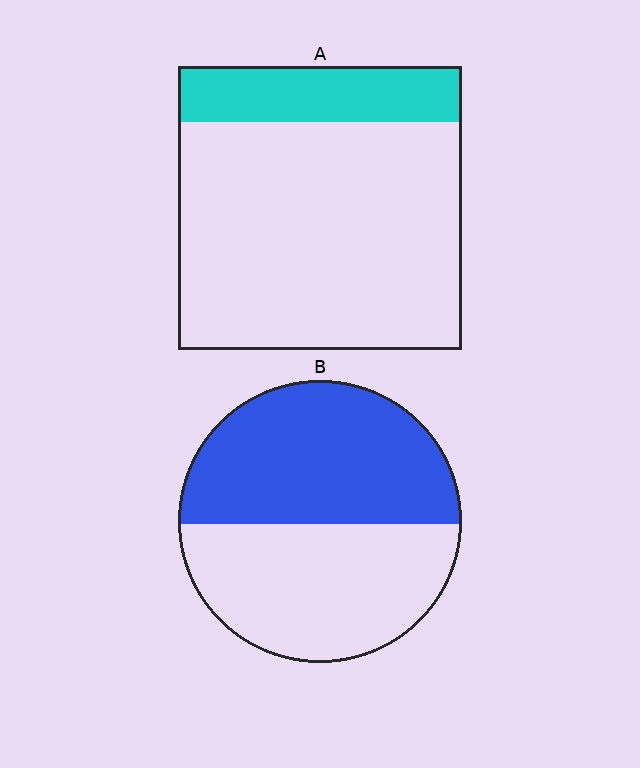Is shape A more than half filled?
No.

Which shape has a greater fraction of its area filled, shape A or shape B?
Shape B.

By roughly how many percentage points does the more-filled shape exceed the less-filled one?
By roughly 30 percentage points (B over A).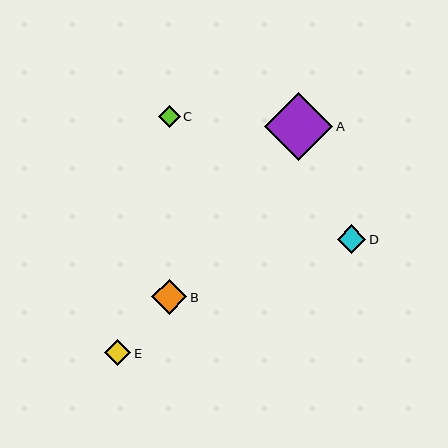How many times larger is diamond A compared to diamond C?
Diamond A is approximately 3.2 times the size of diamond C.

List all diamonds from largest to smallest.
From largest to smallest: A, B, D, E, C.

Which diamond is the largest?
Diamond A is the largest with a size of approximately 68 pixels.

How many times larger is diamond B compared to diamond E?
Diamond B is approximately 1.4 times the size of diamond E.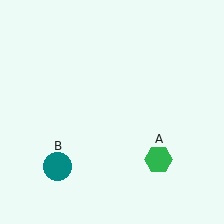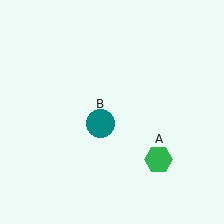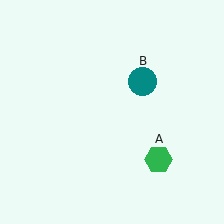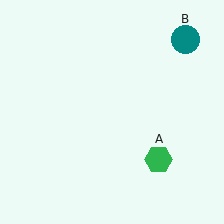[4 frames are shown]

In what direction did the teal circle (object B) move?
The teal circle (object B) moved up and to the right.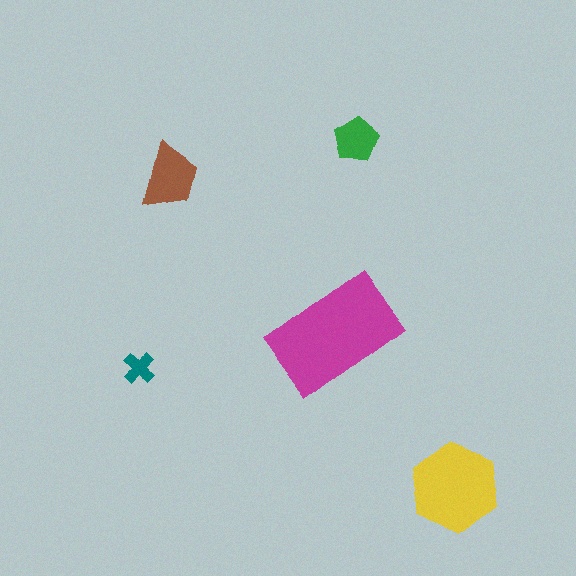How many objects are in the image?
There are 5 objects in the image.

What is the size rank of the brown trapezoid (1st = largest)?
3rd.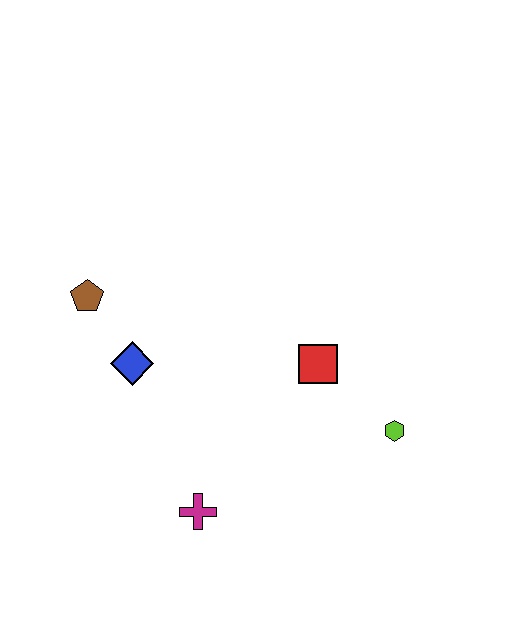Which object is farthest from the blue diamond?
The lime hexagon is farthest from the blue diamond.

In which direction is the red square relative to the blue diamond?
The red square is to the right of the blue diamond.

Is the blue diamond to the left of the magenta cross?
Yes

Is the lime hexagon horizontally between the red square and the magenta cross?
No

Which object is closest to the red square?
The lime hexagon is closest to the red square.